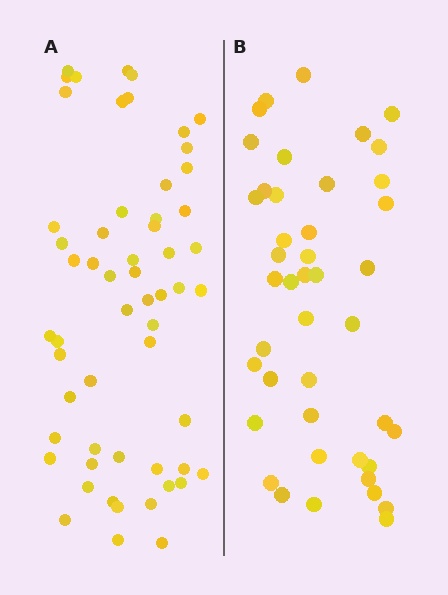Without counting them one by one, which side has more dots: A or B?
Region A (the left region) has more dots.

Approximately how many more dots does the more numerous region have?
Region A has approximately 15 more dots than region B.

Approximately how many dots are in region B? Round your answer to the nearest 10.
About 40 dots. (The exact count is 43, which rounds to 40.)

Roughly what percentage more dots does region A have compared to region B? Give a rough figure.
About 35% more.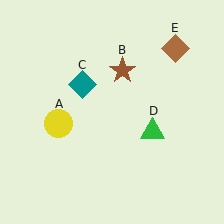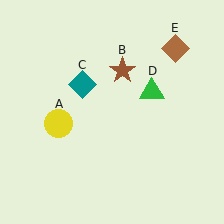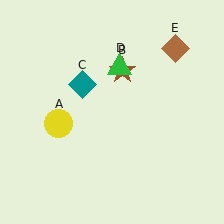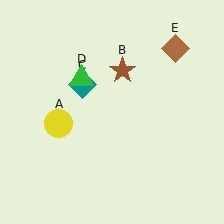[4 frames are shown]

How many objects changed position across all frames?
1 object changed position: green triangle (object D).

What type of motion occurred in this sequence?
The green triangle (object D) rotated counterclockwise around the center of the scene.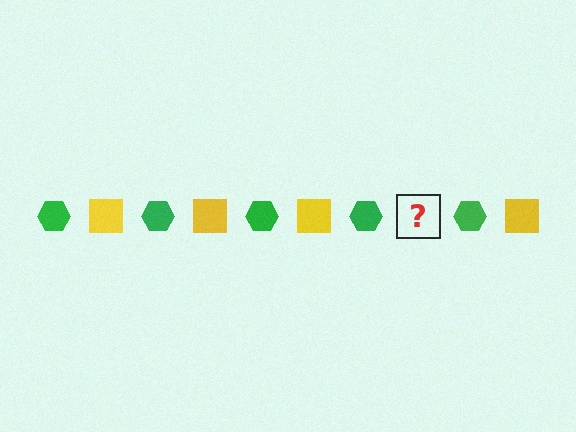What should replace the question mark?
The question mark should be replaced with a yellow square.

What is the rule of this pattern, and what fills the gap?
The rule is that the pattern alternates between green hexagon and yellow square. The gap should be filled with a yellow square.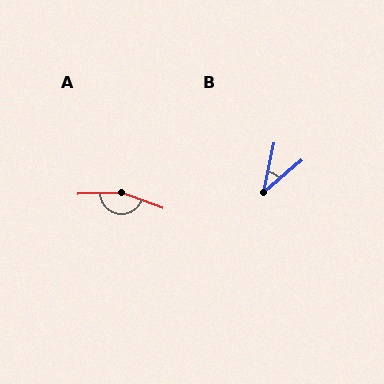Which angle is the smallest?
B, at approximately 37 degrees.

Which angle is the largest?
A, at approximately 158 degrees.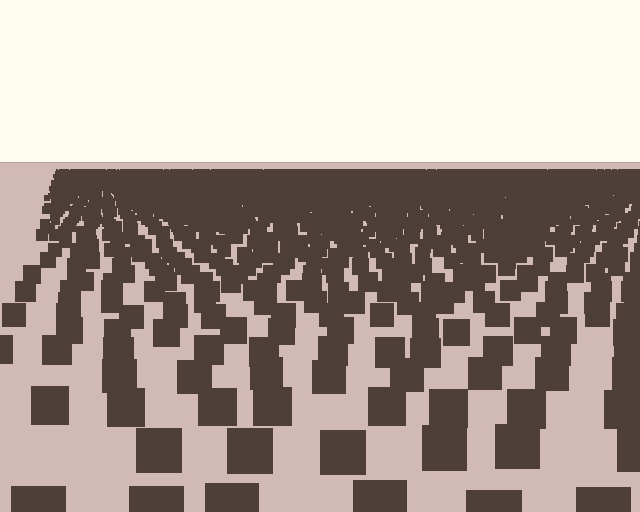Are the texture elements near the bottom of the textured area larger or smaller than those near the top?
Larger. Near the bottom, elements are closer to the viewer and appear at a bigger on-screen size.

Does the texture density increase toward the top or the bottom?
Density increases toward the top.